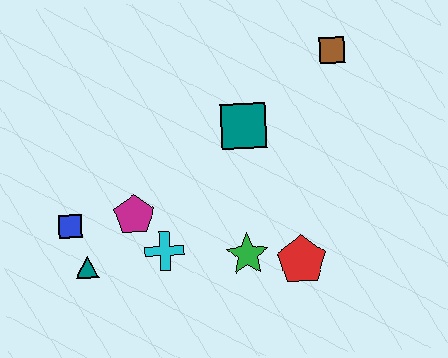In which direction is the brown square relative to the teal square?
The brown square is to the right of the teal square.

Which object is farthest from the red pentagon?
The blue square is farthest from the red pentagon.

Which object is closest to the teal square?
The brown square is closest to the teal square.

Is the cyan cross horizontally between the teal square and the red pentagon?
No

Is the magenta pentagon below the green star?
No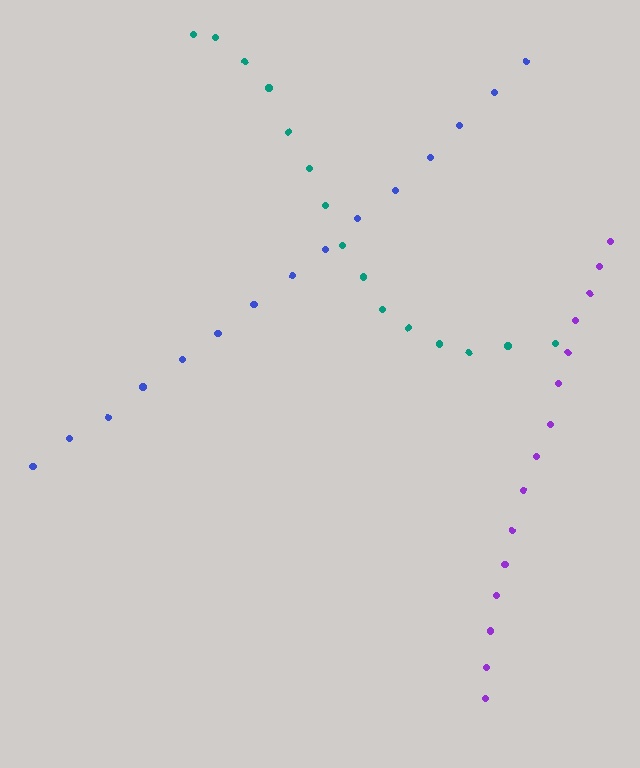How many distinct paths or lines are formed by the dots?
There are 3 distinct paths.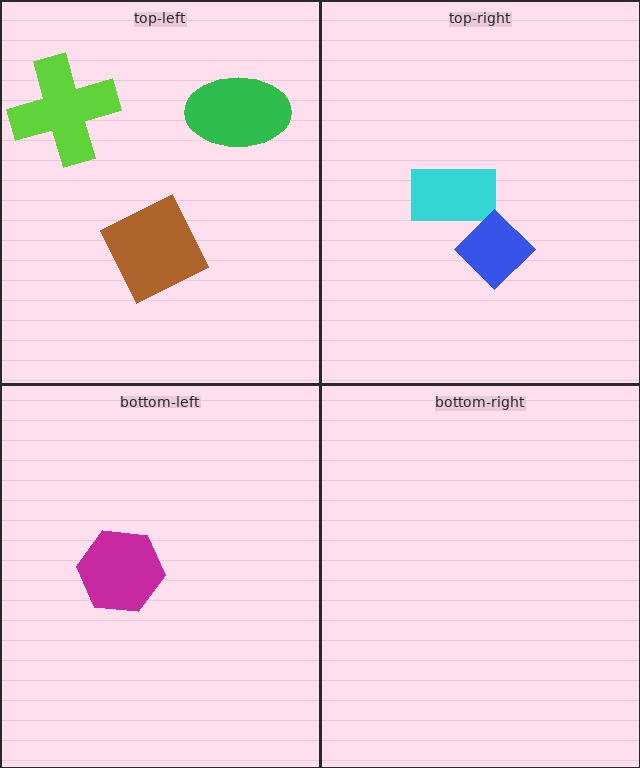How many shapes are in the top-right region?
2.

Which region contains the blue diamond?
The top-right region.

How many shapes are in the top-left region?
3.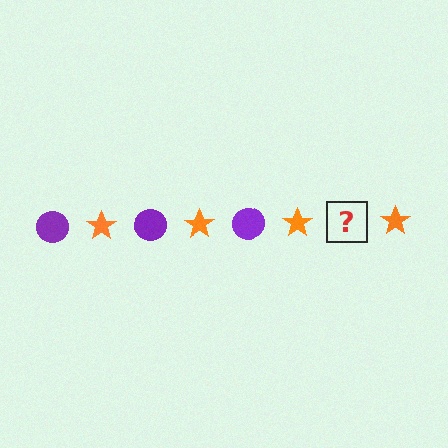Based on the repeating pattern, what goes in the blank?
The blank should be a purple circle.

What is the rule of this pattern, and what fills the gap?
The rule is that the pattern alternates between purple circle and orange star. The gap should be filled with a purple circle.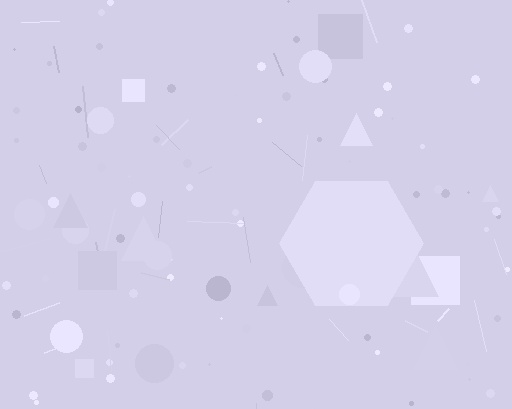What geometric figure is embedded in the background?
A hexagon is embedded in the background.